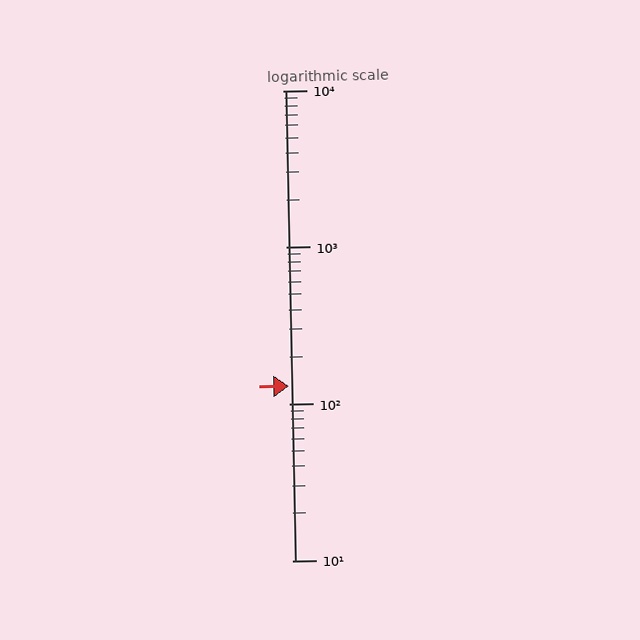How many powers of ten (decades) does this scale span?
The scale spans 3 decades, from 10 to 10000.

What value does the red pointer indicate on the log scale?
The pointer indicates approximately 130.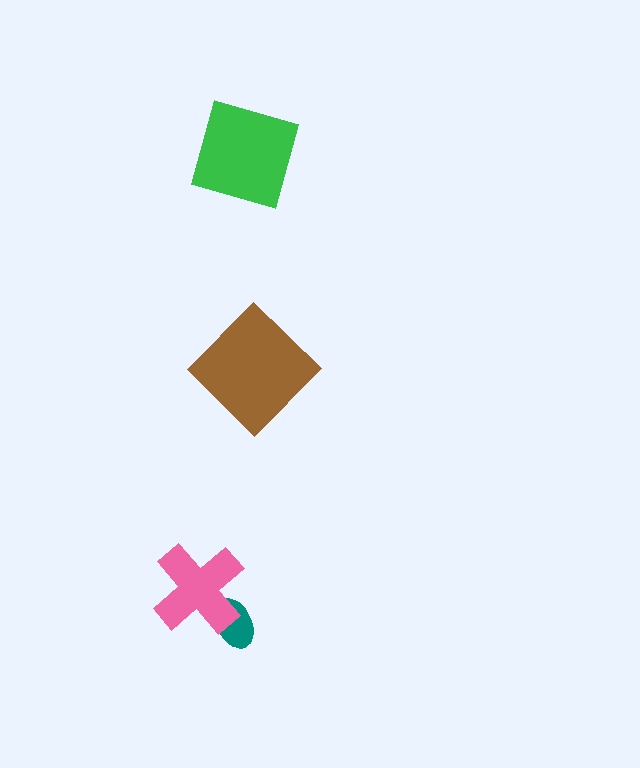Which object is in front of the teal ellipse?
The pink cross is in front of the teal ellipse.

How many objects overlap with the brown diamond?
0 objects overlap with the brown diamond.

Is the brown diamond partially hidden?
No, no other shape covers it.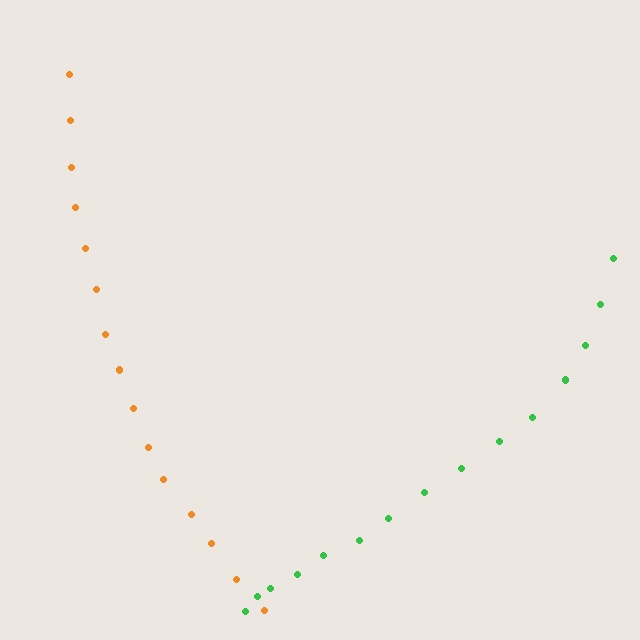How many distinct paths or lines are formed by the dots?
There are 2 distinct paths.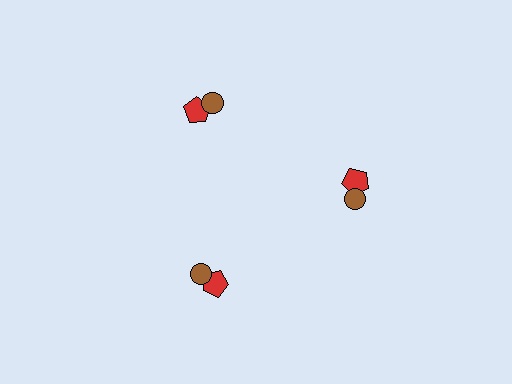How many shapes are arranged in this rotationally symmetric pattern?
There are 6 shapes, arranged in 3 groups of 2.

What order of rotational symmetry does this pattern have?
This pattern has 3-fold rotational symmetry.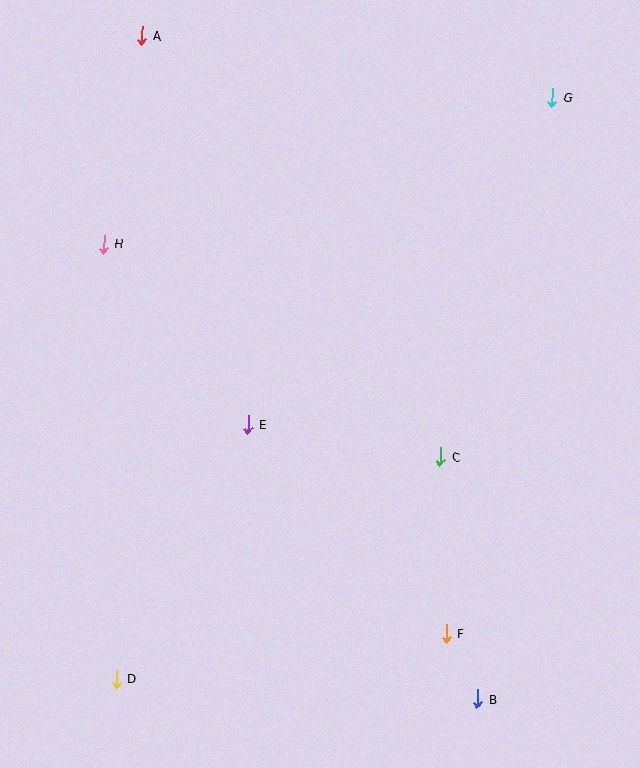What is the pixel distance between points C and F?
The distance between C and F is 177 pixels.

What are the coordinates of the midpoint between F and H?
The midpoint between F and H is at (275, 439).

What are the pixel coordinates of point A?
Point A is at (142, 36).